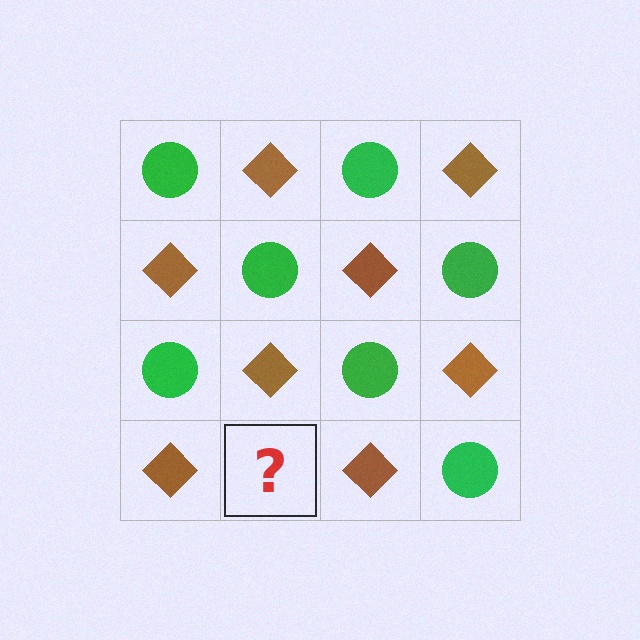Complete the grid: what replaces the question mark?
The question mark should be replaced with a green circle.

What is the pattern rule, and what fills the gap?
The rule is that it alternates green circle and brown diamond in a checkerboard pattern. The gap should be filled with a green circle.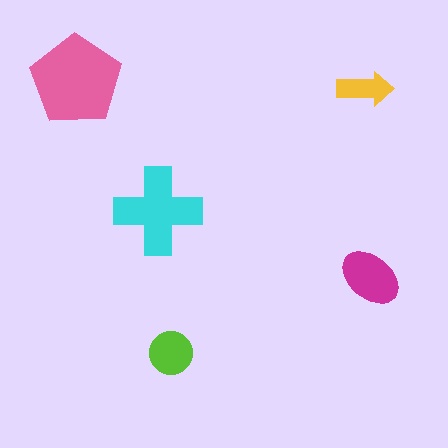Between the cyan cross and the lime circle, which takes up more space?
The cyan cross.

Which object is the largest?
The pink pentagon.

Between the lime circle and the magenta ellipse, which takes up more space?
The magenta ellipse.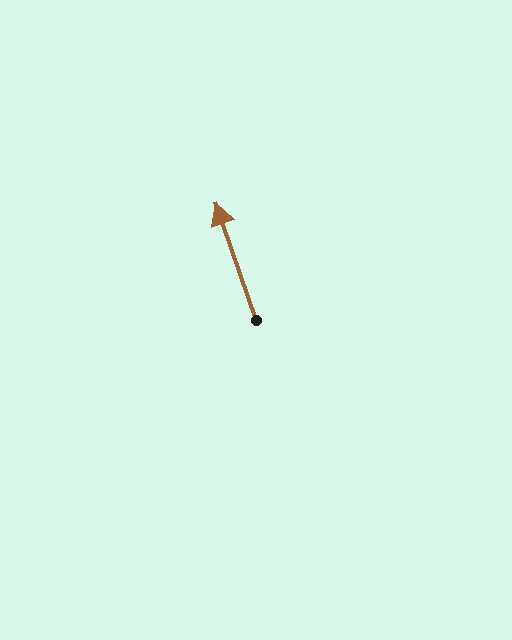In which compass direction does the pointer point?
North.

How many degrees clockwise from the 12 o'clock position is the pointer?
Approximately 341 degrees.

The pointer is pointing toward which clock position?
Roughly 11 o'clock.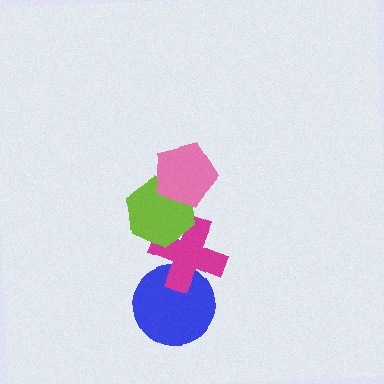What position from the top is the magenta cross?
The magenta cross is 3rd from the top.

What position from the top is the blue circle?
The blue circle is 4th from the top.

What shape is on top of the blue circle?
The magenta cross is on top of the blue circle.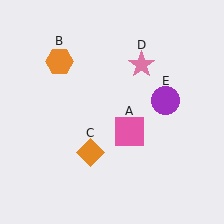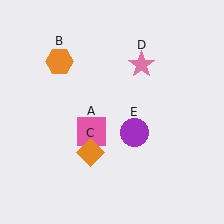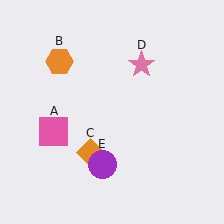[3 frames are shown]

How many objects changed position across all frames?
2 objects changed position: pink square (object A), purple circle (object E).